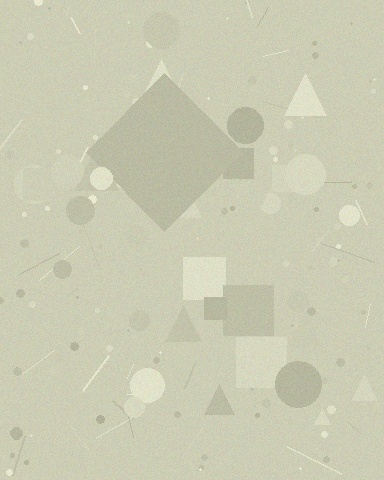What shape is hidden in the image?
A diamond is hidden in the image.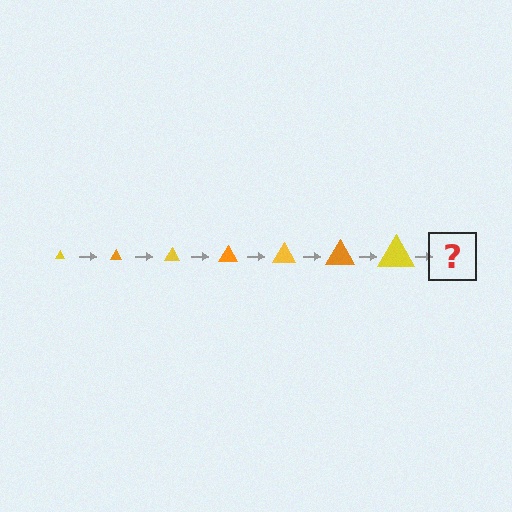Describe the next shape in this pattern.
It should be an orange triangle, larger than the previous one.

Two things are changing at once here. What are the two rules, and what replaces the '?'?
The two rules are that the triangle grows larger each step and the color cycles through yellow and orange. The '?' should be an orange triangle, larger than the previous one.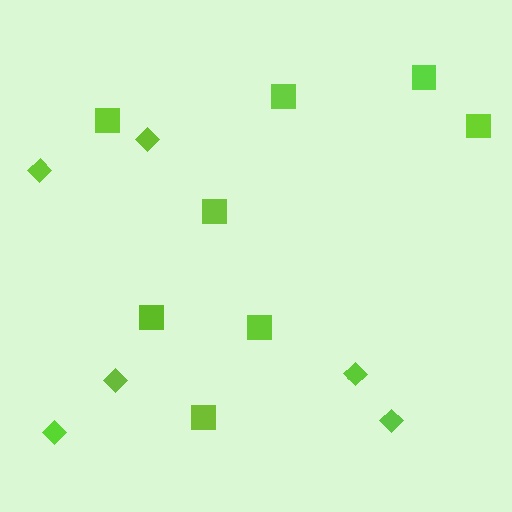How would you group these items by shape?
There are 2 groups: one group of diamonds (6) and one group of squares (8).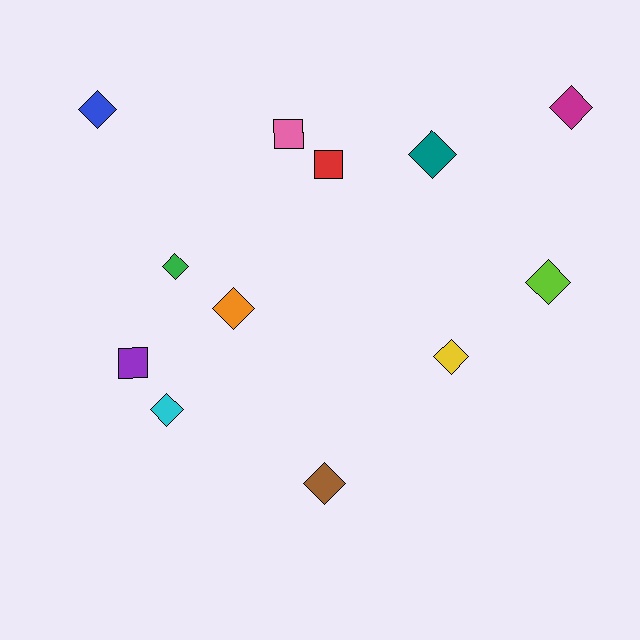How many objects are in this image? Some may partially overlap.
There are 12 objects.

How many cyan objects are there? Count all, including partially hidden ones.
There is 1 cyan object.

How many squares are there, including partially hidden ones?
There are 3 squares.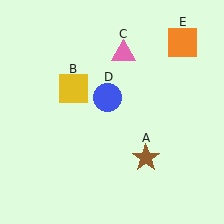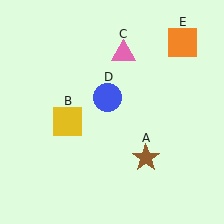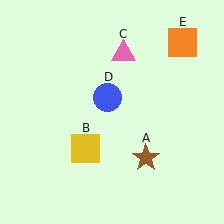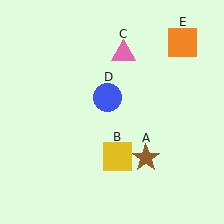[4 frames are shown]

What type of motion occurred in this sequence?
The yellow square (object B) rotated counterclockwise around the center of the scene.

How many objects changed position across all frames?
1 object changed position: yellow square (object B).